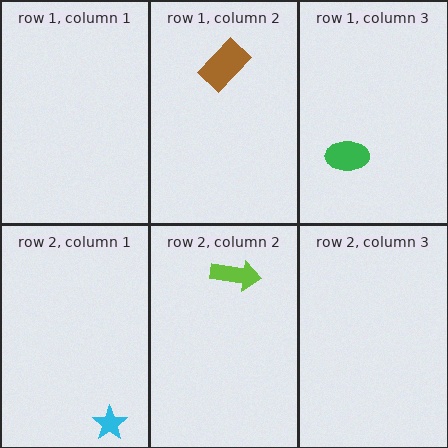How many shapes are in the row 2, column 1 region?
1.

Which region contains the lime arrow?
The row 2, column 2 region.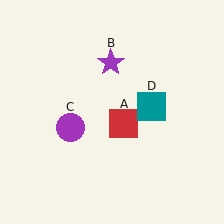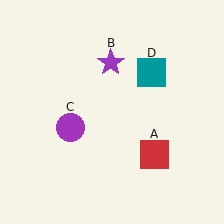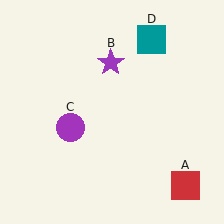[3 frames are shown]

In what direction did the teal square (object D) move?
The teal square (object D) moved up.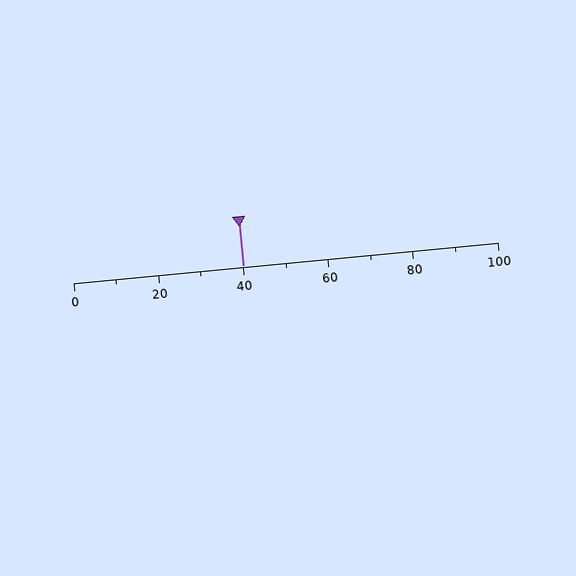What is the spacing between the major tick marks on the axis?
The major ticks are spaced 20 apart.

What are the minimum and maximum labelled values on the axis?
The axis runs from 0 to 100.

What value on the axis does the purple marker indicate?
The marker indicates approximately 40.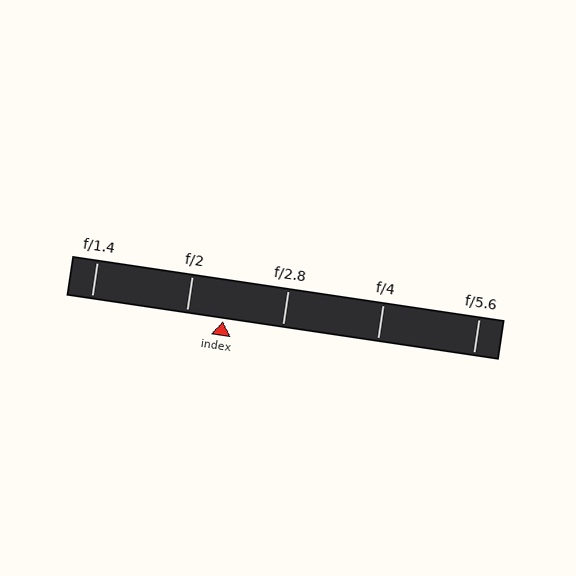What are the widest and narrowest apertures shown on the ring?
The widest aperture shown is f/1.4 and the narrowest is f/5.6.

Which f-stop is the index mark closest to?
The index mark is closest to f/2.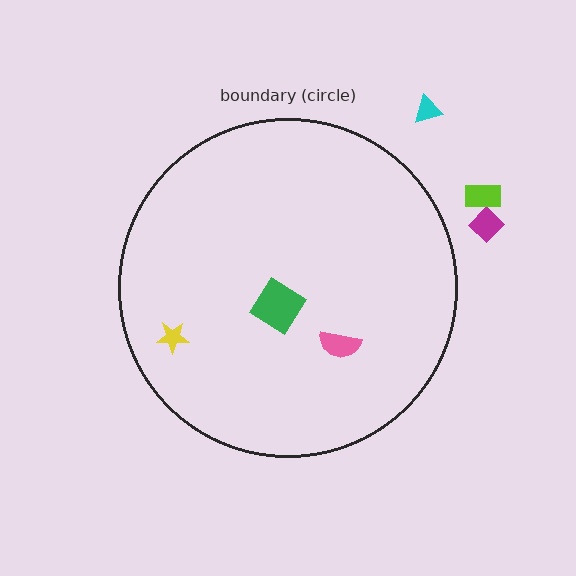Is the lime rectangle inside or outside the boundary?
Outside.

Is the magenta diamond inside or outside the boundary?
Outside.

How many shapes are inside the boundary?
3 inside, 3 outside.